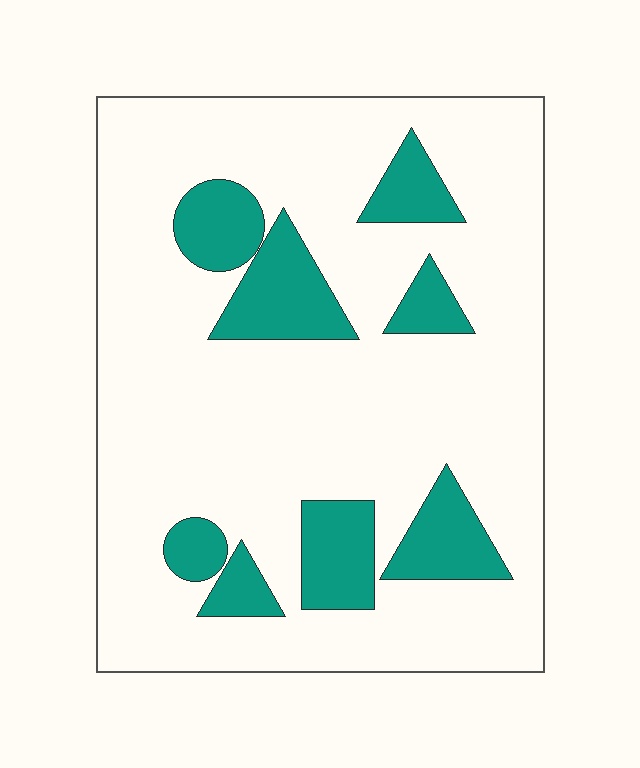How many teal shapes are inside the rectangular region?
8.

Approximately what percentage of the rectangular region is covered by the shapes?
Approximately 20%.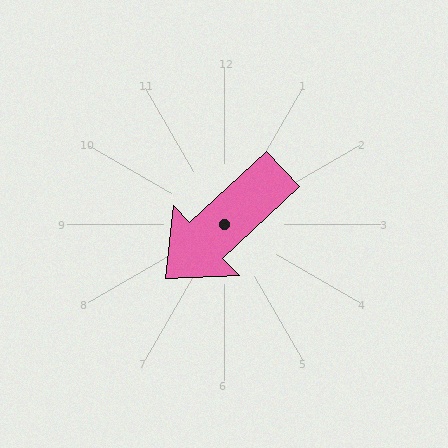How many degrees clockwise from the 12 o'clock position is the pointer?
Approximately 227 degrees.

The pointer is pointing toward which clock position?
Roughly 8 o'clock.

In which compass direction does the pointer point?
Southwest.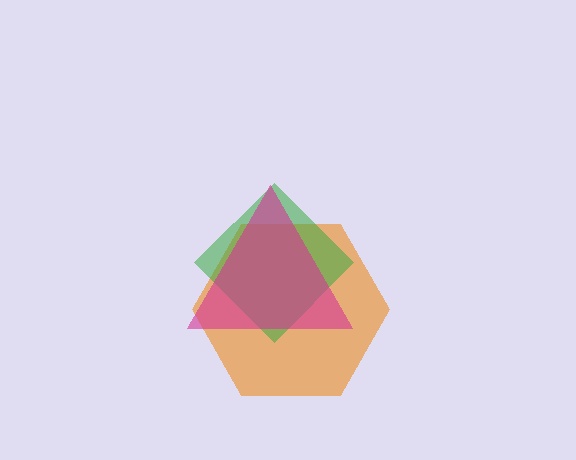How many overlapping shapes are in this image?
There are 3 overlapping shapes in the image.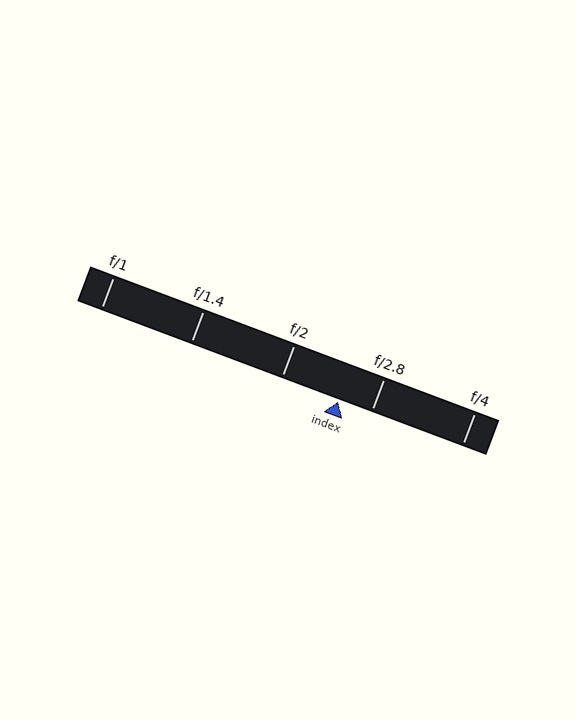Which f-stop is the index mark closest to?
The index mark is closest to f/2.8.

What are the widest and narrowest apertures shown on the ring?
The widest aperture shown is f/1 and the narrowest is f/4.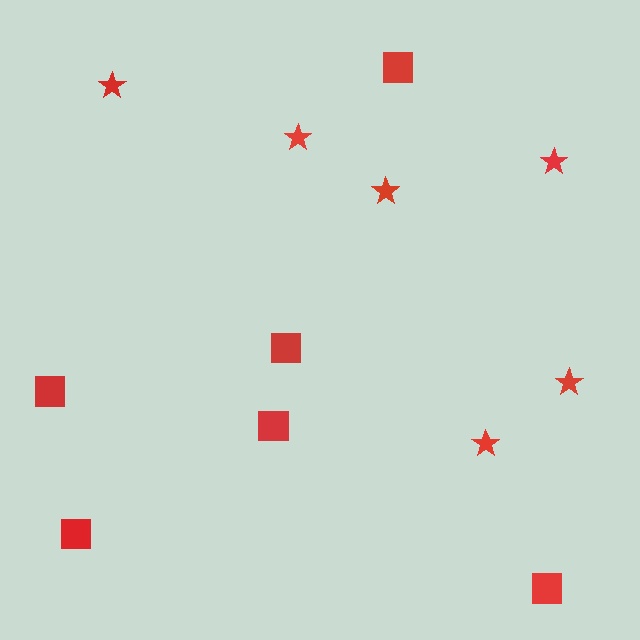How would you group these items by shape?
There are 2 groups: one group of stars (6) and one group of squares (6).